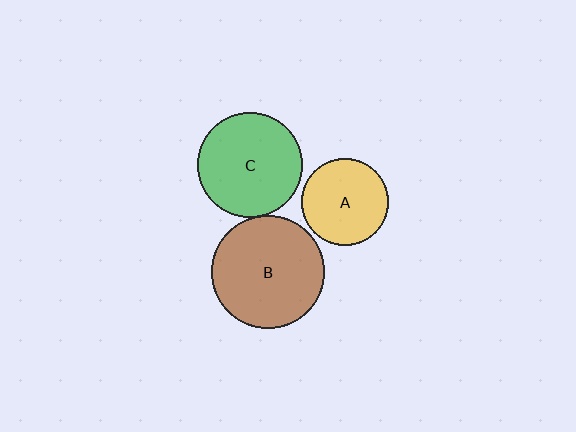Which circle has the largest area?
Circle B (brown).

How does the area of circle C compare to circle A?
Approximately 1.4 times.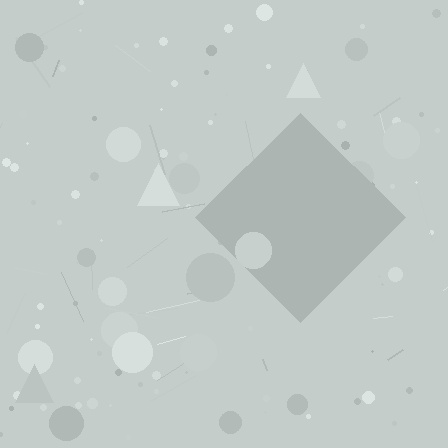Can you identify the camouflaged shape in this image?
The camouflaged shape is a diamond.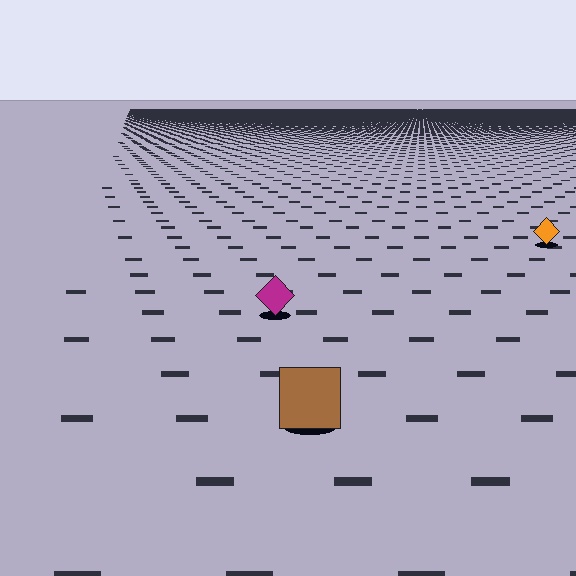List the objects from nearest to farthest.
From nearest to farthest: the brown square, the magenta diamond, the orange diamond.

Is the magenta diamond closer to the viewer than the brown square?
No. The brown square is closer — you can tell from the texture gradient: the ground texture is coarser near it.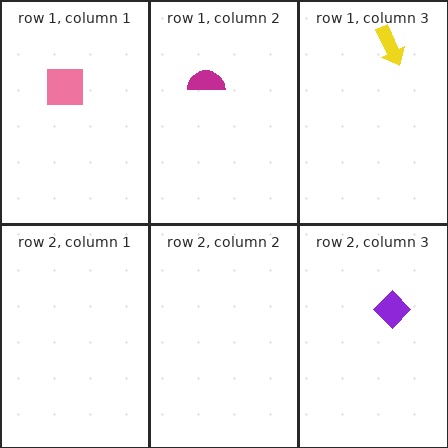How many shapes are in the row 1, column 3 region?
1.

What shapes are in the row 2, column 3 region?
The purple diamond.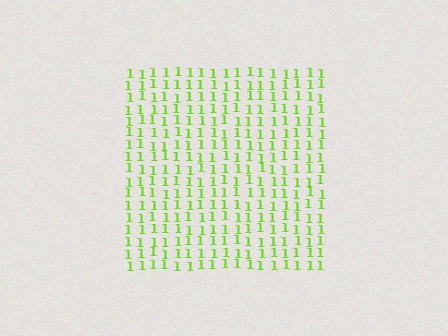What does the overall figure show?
The overall figure shows a square.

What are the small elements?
The small elements are digit 1's.